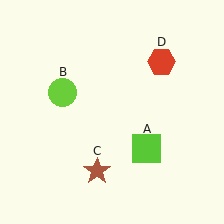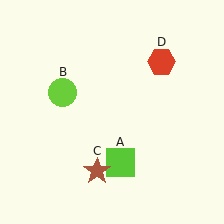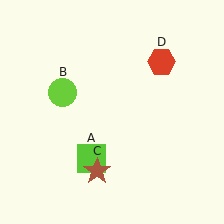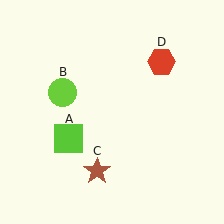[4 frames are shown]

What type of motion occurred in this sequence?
The lime square (object A) rotated clockwise around the center of the scene.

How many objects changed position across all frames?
1 object changed position: lime square (object A).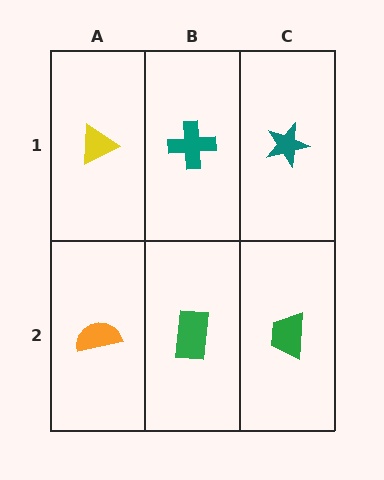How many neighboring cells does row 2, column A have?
2.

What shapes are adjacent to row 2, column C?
A teal star (row 1, column C), a green rectangle (row 2, column B).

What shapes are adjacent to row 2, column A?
A yellow triangle (row 1, column A), a green rectangle (row 2, column B).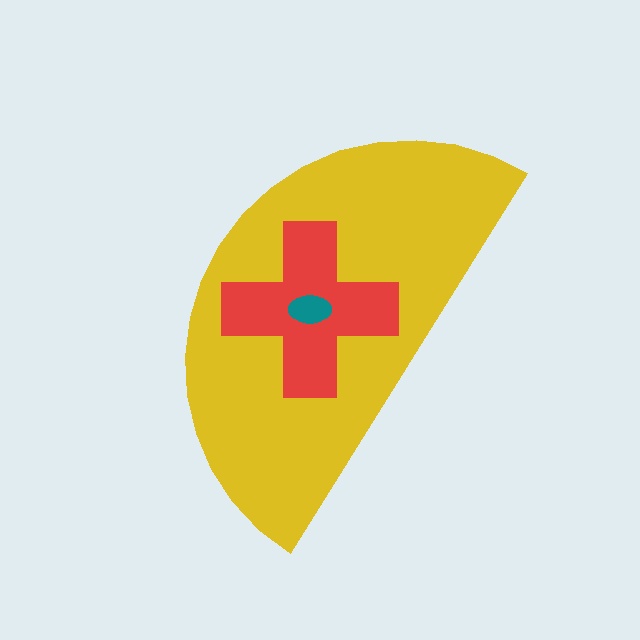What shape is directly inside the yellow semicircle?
The red cross.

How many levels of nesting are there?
3.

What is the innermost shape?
The teal ellipse.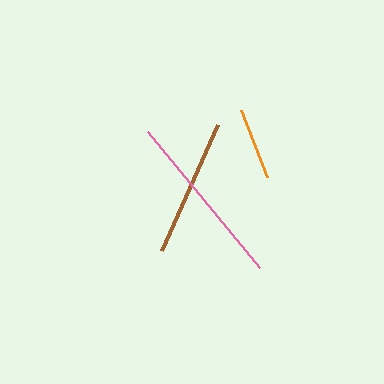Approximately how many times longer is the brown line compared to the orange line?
The brown line is approximately 1.9 times the length of the orange line.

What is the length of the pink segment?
The pink segment is approximately 176 pixels long.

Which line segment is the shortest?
The orange line is the shortest at approximately 71 pixels.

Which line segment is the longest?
The pink line is the longest at approximately 176 pixels.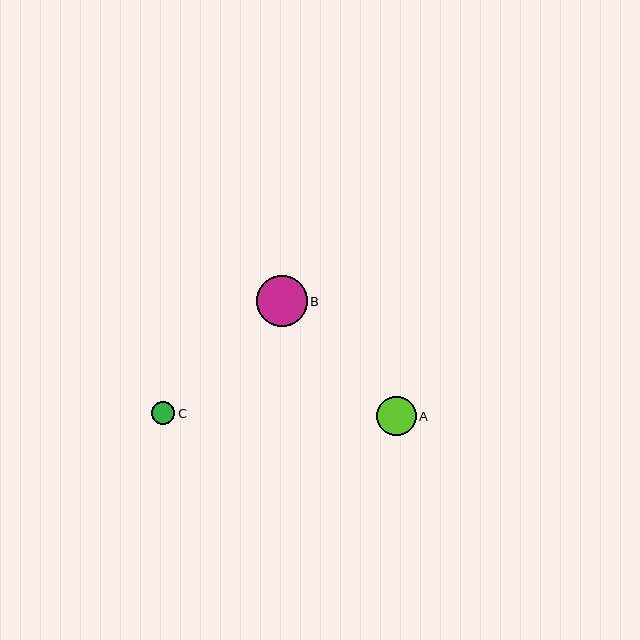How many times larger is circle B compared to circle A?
Circle B is approximately 1.3 times the size of circle A.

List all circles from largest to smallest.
From largest to smallest: B, A, C.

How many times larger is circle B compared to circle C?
Circle B is approximately 2.2 times the size of circle C.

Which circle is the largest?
Circle B is the largest with a size of approximately 51 pixels.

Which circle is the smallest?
Circle C is the smallest with a size of approximately 23 pixels.